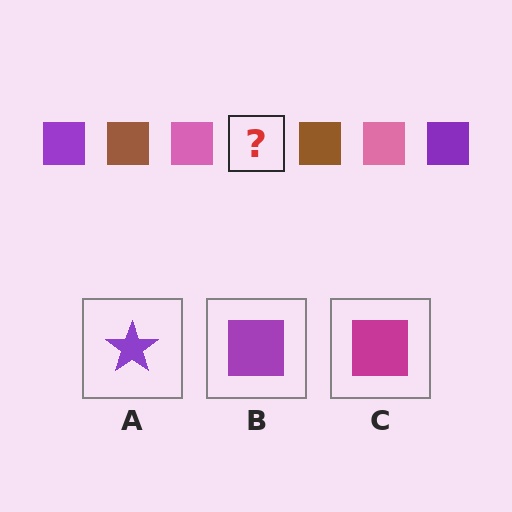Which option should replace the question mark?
Option B.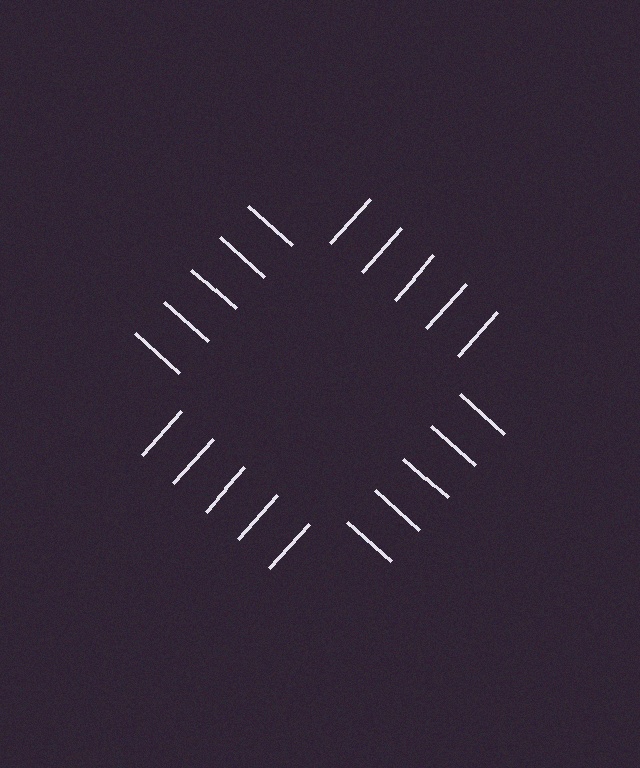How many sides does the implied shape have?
4 sides — the line-ends trace a square.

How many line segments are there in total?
20 — 5 along each of the 4 edges.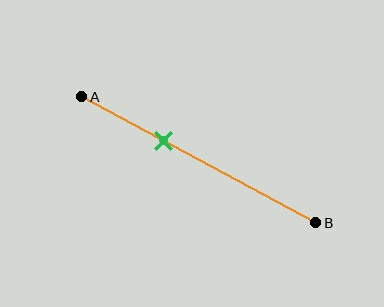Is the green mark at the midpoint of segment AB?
No, the mark is at about 35% from A, not at the 50% midpoint.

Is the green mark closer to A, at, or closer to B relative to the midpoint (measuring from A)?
The green mark is closer to point A than the midpoint of segment AB.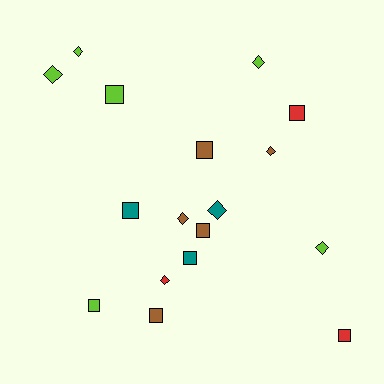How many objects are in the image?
There are 17 objects.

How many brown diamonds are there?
There are 2 brown diamonds.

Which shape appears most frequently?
Square, with 9 objects.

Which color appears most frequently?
Lime, with 6 objects.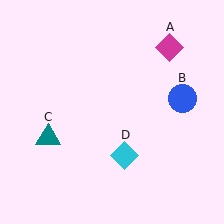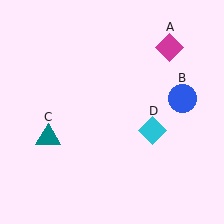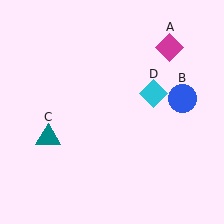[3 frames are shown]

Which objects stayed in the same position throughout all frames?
Magenta diamond (object A) and blue circle (object B) and teal triangle (object C) remained stationary.